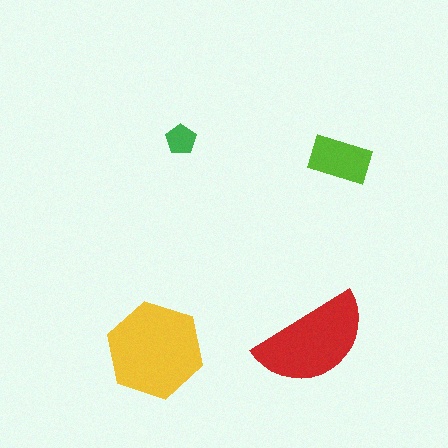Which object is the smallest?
The green pentagon.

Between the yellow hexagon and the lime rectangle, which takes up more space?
The yellow hexagon.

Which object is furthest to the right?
The lime rectangle is rightmost.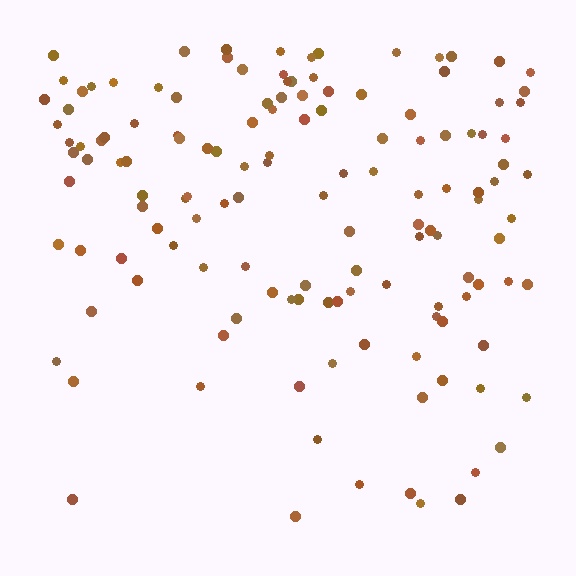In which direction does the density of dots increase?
From bottom to top, with the top side densest.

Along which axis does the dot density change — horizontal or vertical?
Vertical.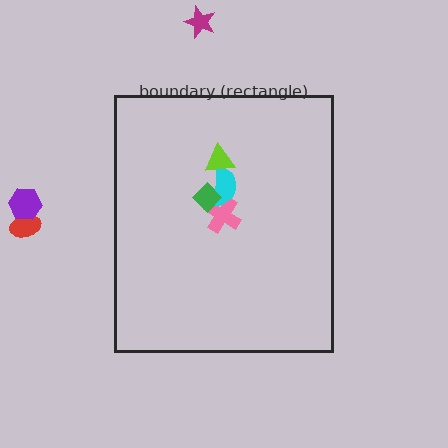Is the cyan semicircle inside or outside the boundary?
Inside.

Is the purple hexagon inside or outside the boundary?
Outside.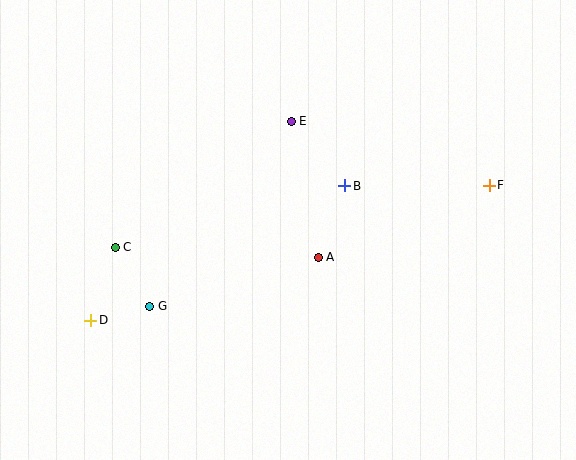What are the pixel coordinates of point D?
Point D is at (90, 320).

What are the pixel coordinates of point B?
Point B is at (345, 186).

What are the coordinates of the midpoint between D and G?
The midpoint between D and G is at (120, 313).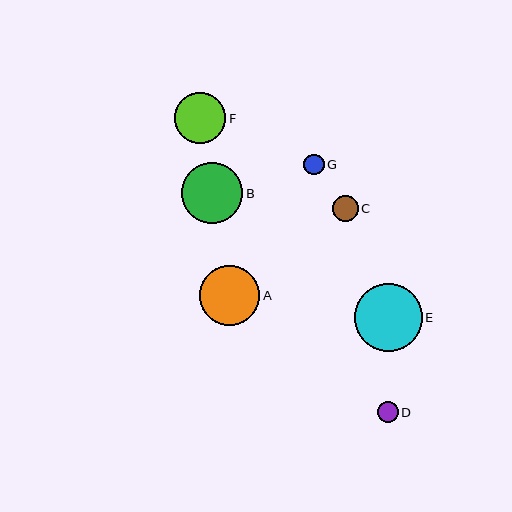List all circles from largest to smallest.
From largest to smallest: E, B, A, F, C, D, G.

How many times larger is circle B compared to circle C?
Circle B is approximately 2.4 times the size of circle C.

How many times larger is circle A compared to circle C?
Circle A is approximately 2.3 times the size of circle C.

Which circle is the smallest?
Circle G is the smallest with a size of approximately 20 pixels.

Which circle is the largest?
Circle E is the largest with a size of approximately 68 pixels.